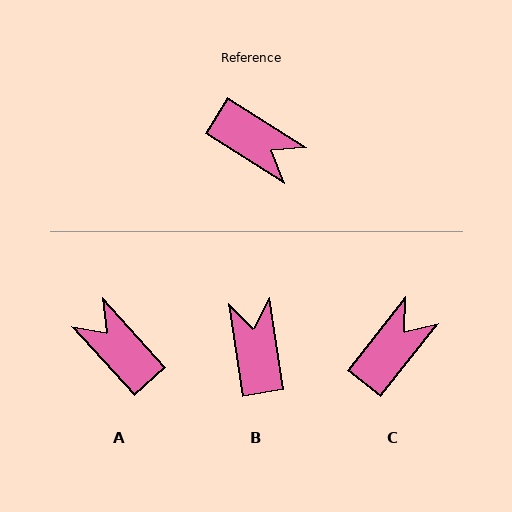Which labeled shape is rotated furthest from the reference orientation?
A, about 164 degrees away.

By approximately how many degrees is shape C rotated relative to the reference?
Approximately 84 degrees counter-clockwise.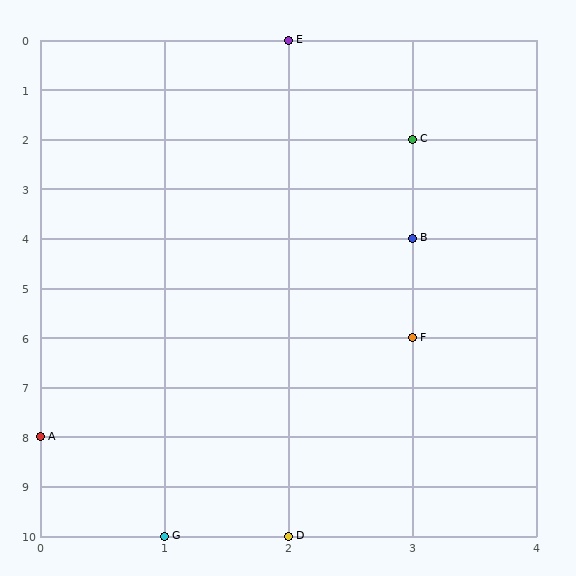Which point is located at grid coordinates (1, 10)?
Point G is at (1, 10).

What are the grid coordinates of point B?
Point B is at grid coordinates (3, 4).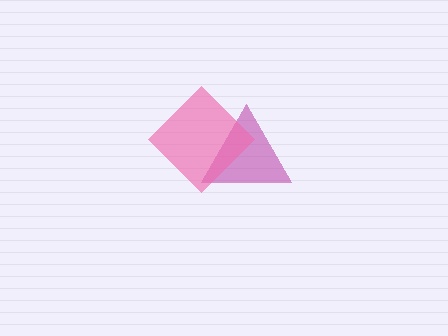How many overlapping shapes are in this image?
There are 2 overlapping shapes in the image.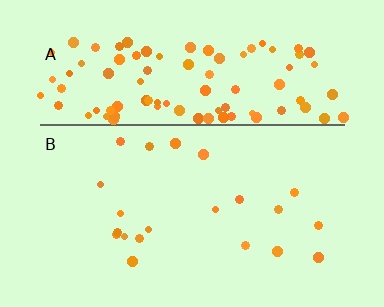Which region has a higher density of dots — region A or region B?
A (the top).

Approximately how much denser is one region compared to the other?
Approximately 5.3× — region A over region B.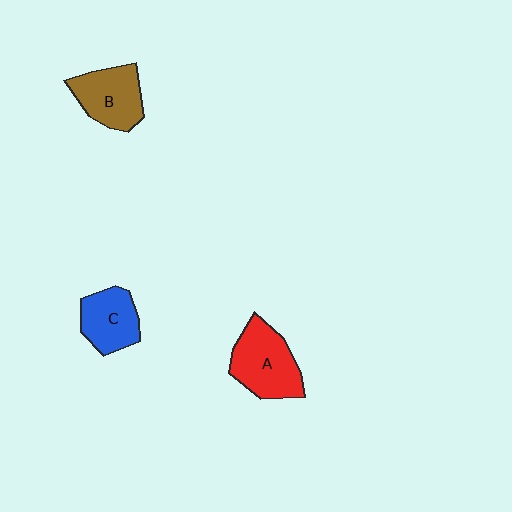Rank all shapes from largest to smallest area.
From largest to smallest: A (red), B (brown), C (blue).